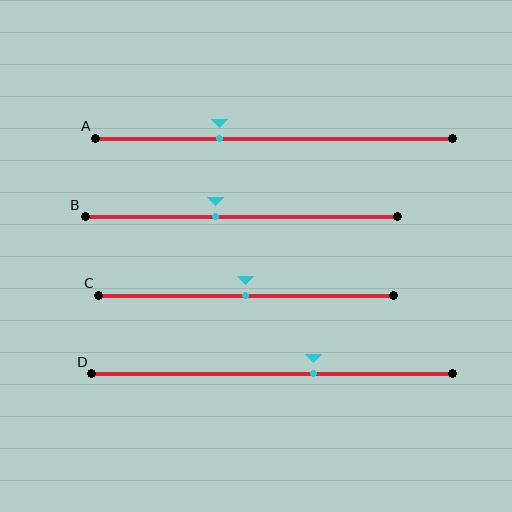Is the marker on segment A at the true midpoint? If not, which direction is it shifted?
No, the marker on segment A is shifted to the left by about 15% of the segment length.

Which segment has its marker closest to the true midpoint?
Segment C has its marker closest to the true midpoint.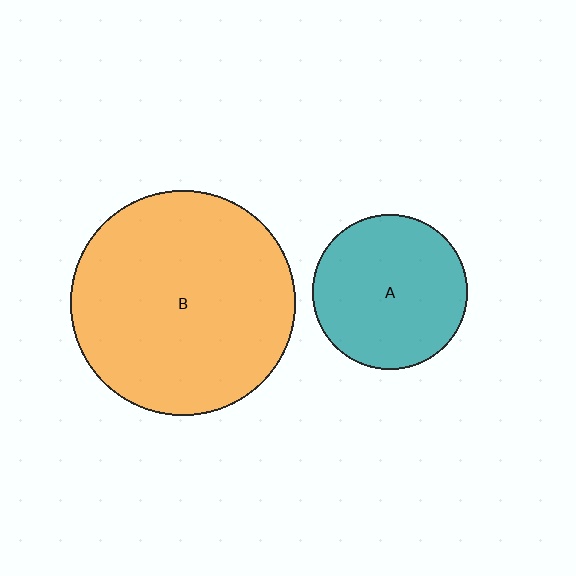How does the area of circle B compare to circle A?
Approximately 2.1 times.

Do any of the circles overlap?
No, none of the circles overlap.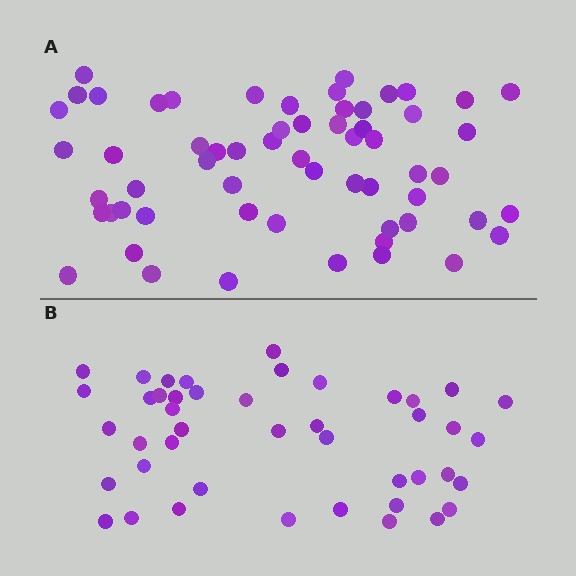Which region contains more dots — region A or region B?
Region A (the top region) has more dots.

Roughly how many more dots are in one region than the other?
Region A has approximately 15 more dots than region B.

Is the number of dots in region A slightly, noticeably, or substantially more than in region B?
Region A has noticeably more, but not dramatically so. The ratio is roughly 1.4 to 1.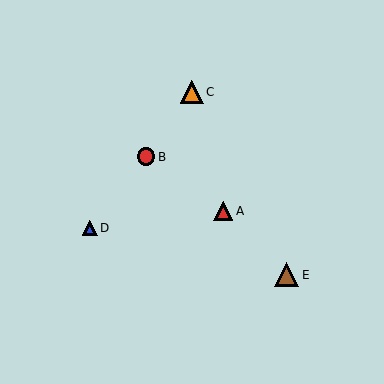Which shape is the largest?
The brown triangle (labeled E) is the largest.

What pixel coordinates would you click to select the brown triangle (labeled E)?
Click at (287, 275) to select the brown triangle E.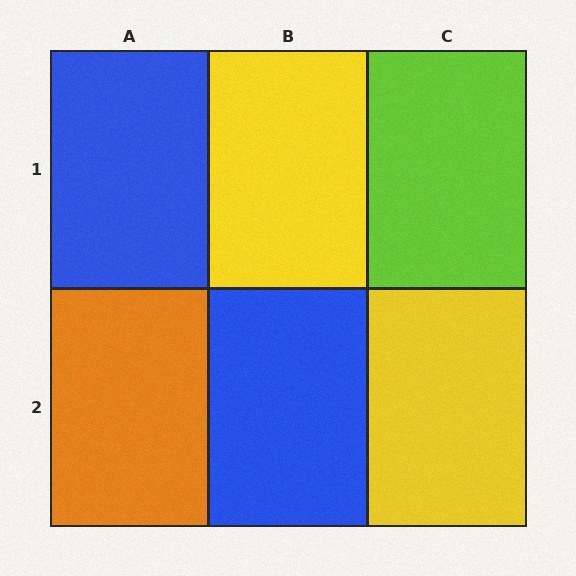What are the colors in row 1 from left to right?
Blue, yellow, lime.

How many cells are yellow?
2 cells are yellow.